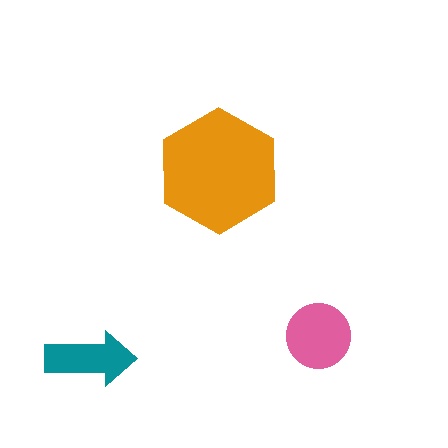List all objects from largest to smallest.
The orange hexagon, the pink circle, the teal arrow.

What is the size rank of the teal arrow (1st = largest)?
3rd.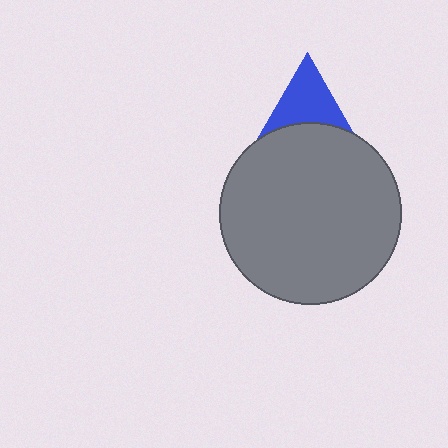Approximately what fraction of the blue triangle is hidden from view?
Roughly 54% of the blue triangle is hidden behind the gray circle.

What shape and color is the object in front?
The object in front is a gray circle.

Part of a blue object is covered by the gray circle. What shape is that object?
It is a triangle.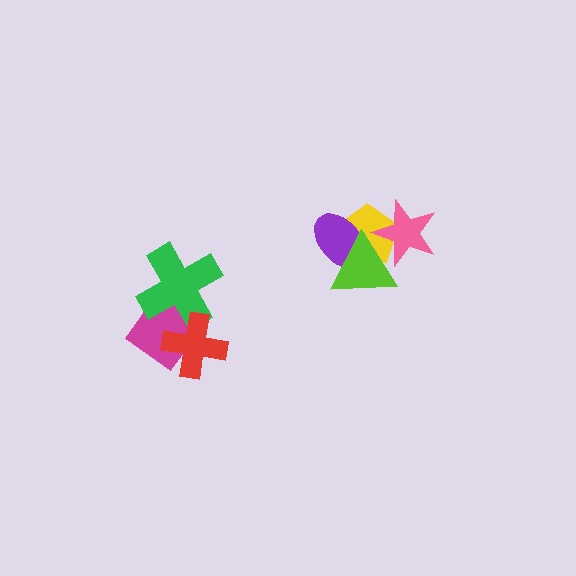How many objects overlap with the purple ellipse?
2 objects overlap with the purple ellipse.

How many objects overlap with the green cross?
2 objects overlap with the green cross.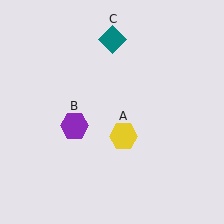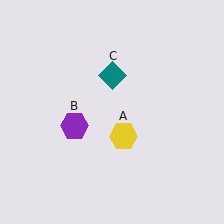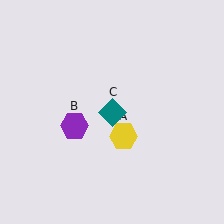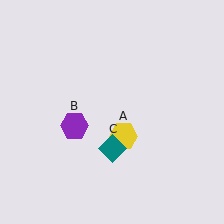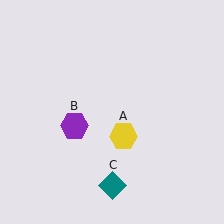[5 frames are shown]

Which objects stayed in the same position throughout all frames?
Yellow hexagon (object A) and purple hexagon (object B) remained stationary.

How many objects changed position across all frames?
1 object changed position: teal diamond (object C).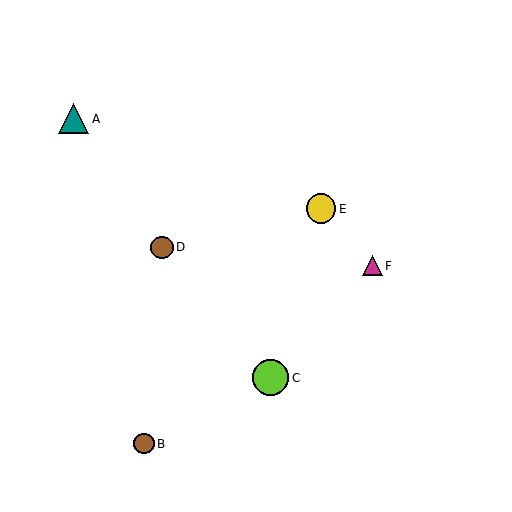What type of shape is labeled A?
Shape A is a teal triangle.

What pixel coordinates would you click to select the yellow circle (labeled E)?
Click at (321, 209) to select the yellow circle E.